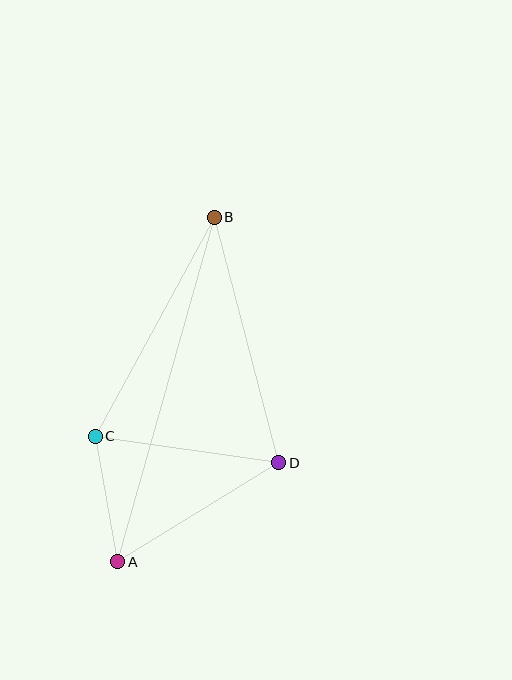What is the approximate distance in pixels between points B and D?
The distance between B and D is approximately 254 pixels.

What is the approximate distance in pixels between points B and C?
The distance between B and C is approximately 249 pixels.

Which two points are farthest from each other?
Points A and B are farthest from each other.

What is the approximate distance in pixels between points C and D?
The distance between C and D is approximately 186 pixels.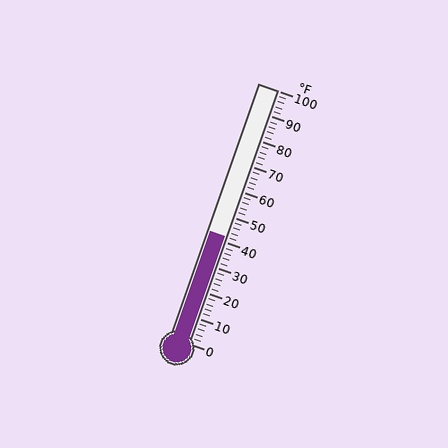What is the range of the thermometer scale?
The thermometer scale ranges from 0°F to 100°F.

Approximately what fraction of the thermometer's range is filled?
The thermometer is filled to approximately 40% of its range.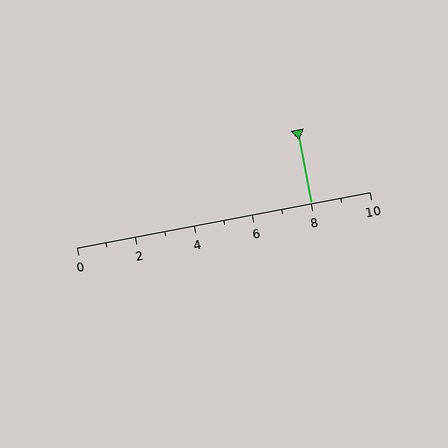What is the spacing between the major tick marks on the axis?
The major ticks are spaced 2 apart.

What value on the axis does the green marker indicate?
The marker indicates approximately 8.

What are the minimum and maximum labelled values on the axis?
The axis runs from 0 to 10.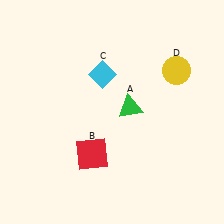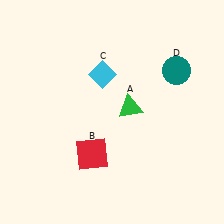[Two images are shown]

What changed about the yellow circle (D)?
In Image 1, D is yellow. In Image 2, it changed to teal.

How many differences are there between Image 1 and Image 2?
There is 1 difference between the two images.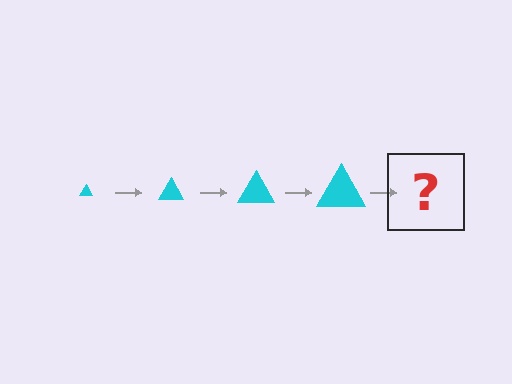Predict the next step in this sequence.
The next step is a cyan triangle, larger than the previous one.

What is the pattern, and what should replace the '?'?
The pattern is that the triangle gets progressively larger each step. The '?' should be a cyan triangle, larger than the previous one.